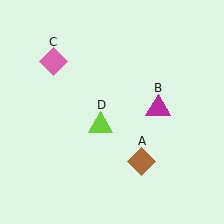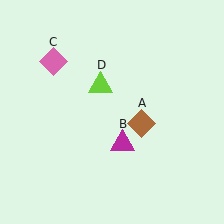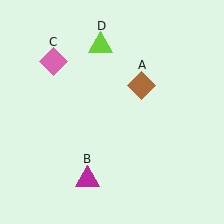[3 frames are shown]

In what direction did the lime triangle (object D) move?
The lime triangle (object D) moved up.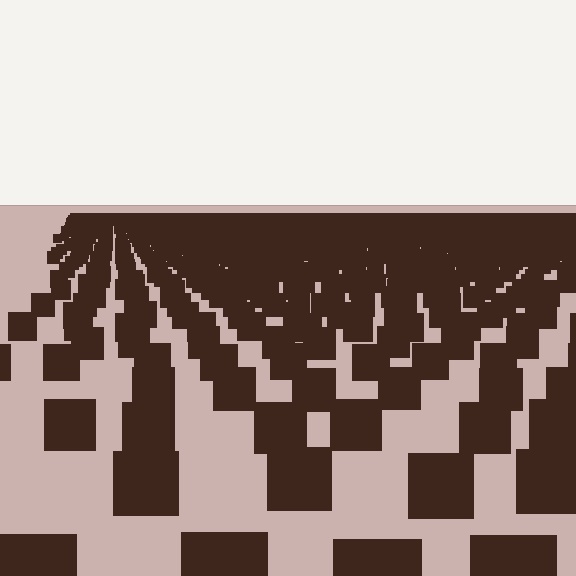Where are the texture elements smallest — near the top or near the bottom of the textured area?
Near the top.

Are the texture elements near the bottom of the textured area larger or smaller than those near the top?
Larger. Near the bottom, elements are closer to the viewer and appear at a bigger on-screen size.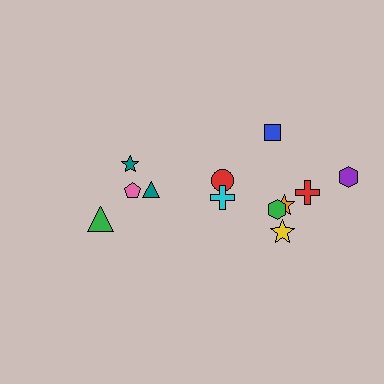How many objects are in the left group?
There are 4 objects.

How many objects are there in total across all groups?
There are 12 objects.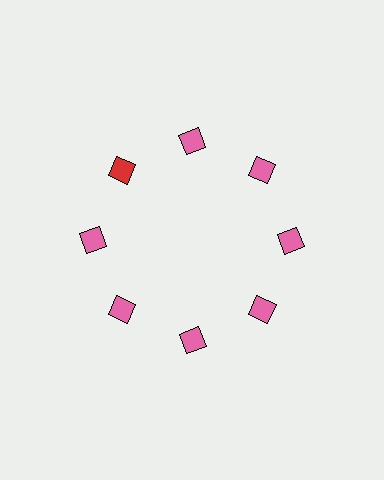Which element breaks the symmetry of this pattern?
The red diamond at roughly the 10 o'clock position breaks the symmetry. All other shapes are pink diamonds.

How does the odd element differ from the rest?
It has a different color: red instead of pink.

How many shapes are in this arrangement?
There are 8 shapes arranged in a ring pattern.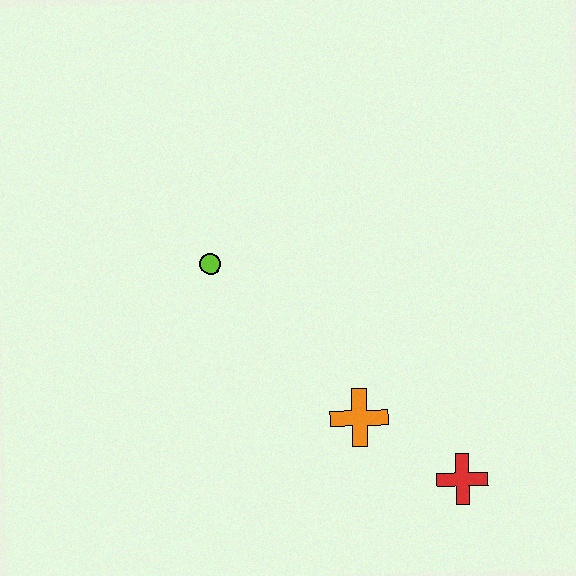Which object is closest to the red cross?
The orange cross is closest to the red cross.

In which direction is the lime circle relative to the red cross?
The lime circle is to the left of the red cross.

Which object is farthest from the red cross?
The lime circle is farthest from the red cross.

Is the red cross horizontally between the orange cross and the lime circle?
No